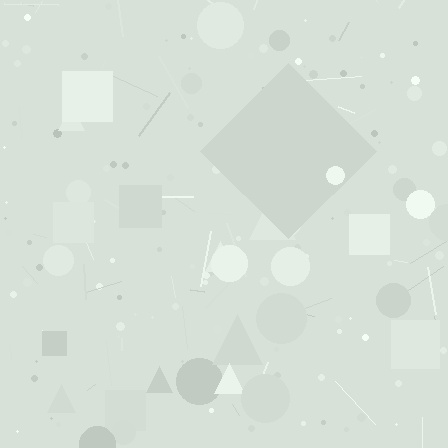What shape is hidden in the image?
A diamond is hidden in the image.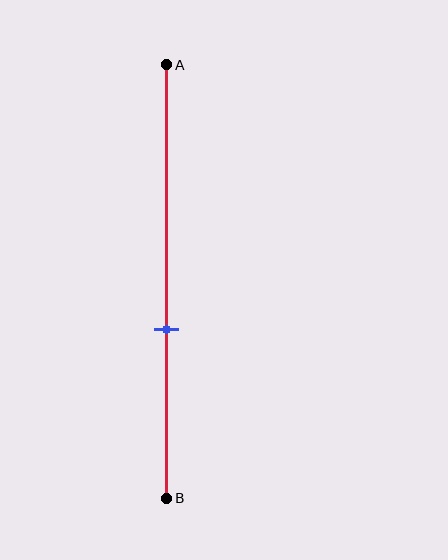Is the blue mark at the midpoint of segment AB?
No, the mark is at about 60% from A, not at the 50% midpoint.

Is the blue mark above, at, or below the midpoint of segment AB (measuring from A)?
The blue mark is below the midpoint of segment AB.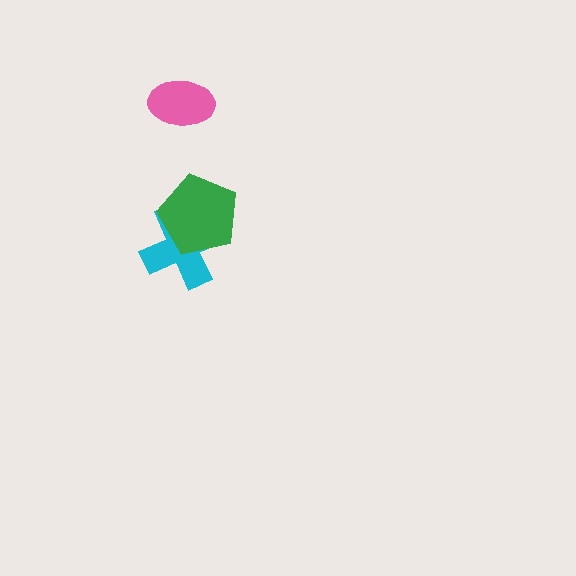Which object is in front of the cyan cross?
The green pentagon is in front of the cyan cross.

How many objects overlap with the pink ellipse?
0 objects overlap with the pink ellipse.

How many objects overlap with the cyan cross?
1 object overlaps with the cyan cross.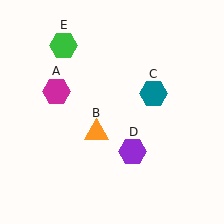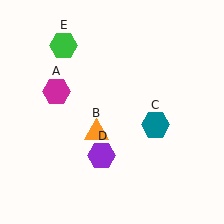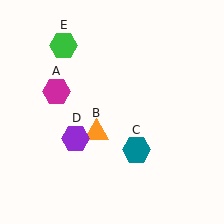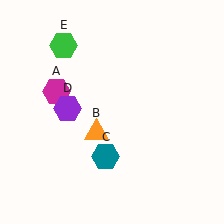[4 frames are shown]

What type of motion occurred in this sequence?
The teal hexagon (object C), purple hexagon (object D) rotated clockwise around the center of the scene.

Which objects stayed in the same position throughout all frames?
Magenta hexagon (object A) and orange triangle (object B) and green hexagon (object E) remained stationary.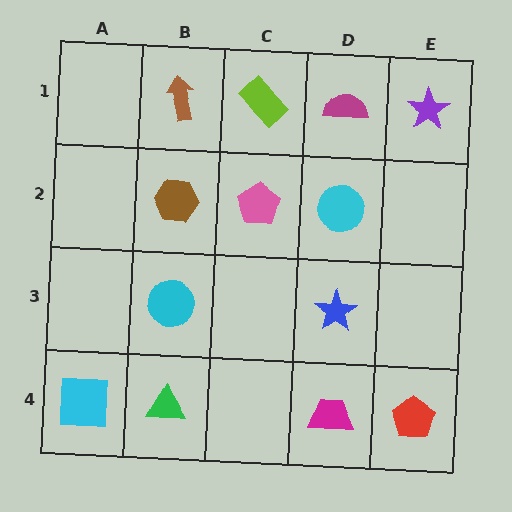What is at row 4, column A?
A cyan square.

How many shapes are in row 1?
4 shapes.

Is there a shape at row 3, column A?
No, that cell is empty.